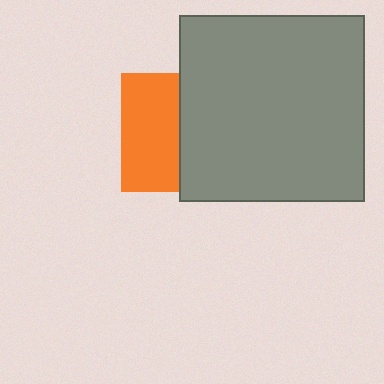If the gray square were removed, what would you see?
You would see the complete orange square.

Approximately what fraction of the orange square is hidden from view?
Roughly 51% of the orange square is hidden behind the gray square.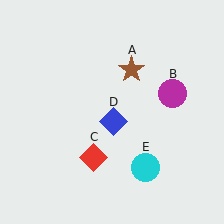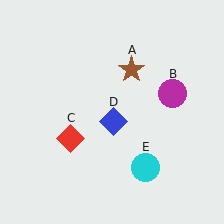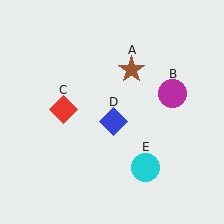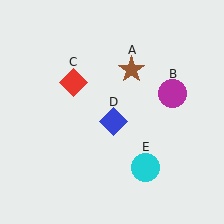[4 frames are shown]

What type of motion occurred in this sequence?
The red diamond (object C) rotated clockwise around the center of the scene.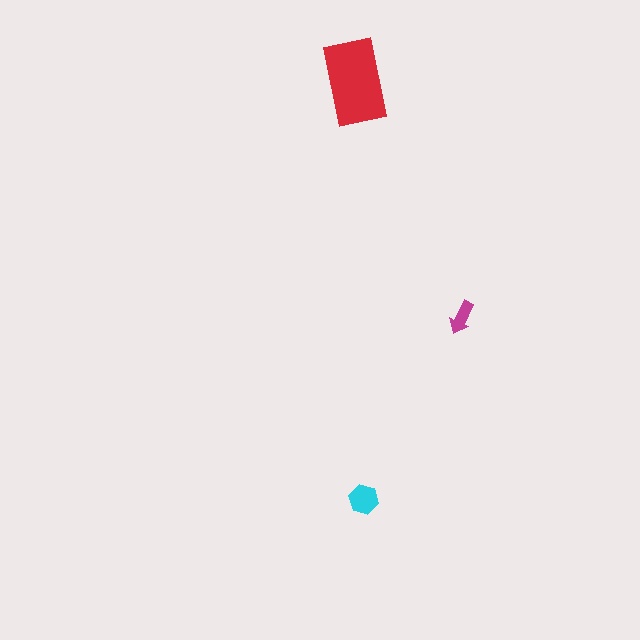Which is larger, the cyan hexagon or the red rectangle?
The red rectangle.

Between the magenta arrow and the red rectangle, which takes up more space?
The red rectangle.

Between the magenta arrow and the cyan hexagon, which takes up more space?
The cyan hexagon.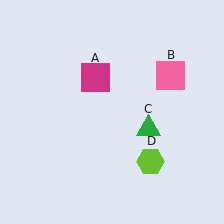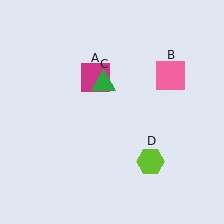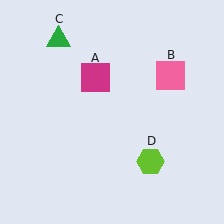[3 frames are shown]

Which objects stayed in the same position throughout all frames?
Magenta square (object A) and pink square (object B) and lime hexagon (object D) remained stationary.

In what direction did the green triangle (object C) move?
The green triangle (object C) moved up and to the left.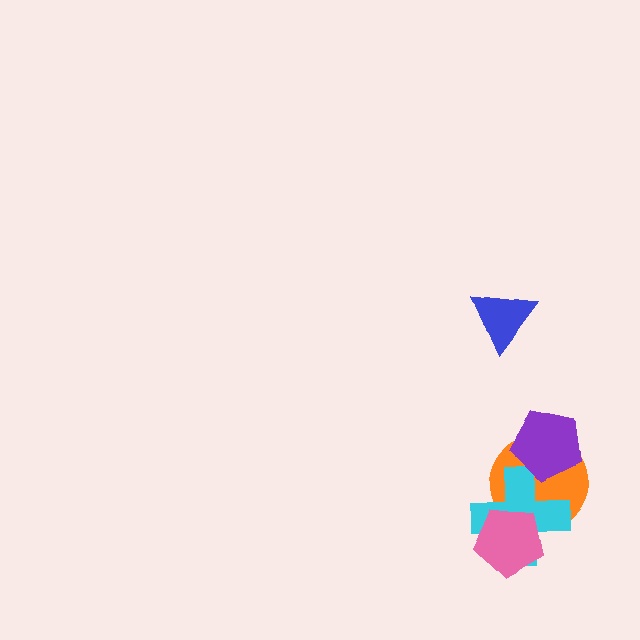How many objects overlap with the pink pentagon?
2 objects overlap with the pink pentagon.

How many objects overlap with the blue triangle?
0 objects overlap with the blue triangle.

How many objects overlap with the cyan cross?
3 objects overlap with the cyan cross.